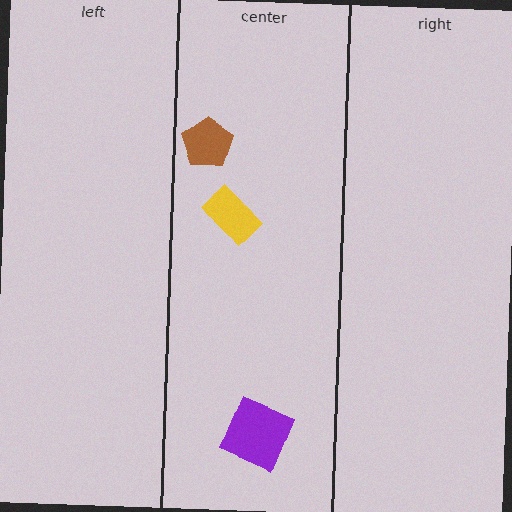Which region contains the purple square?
The center region.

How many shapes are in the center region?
3.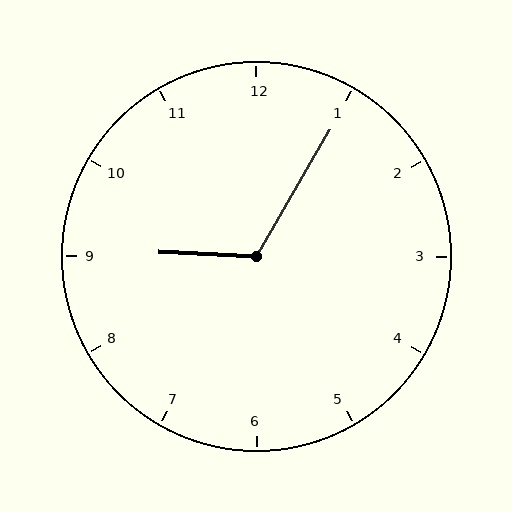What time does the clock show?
9:05.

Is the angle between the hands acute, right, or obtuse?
It is obtuse.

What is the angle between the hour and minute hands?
Approximately 118 degrees.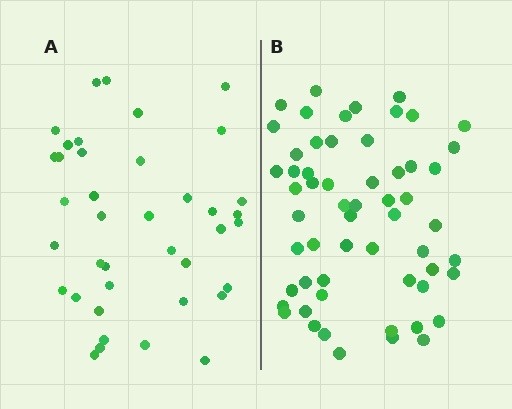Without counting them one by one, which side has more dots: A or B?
Region B (the right region) has more dots.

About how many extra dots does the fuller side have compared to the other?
Region B has approximately 20 more dots than region A.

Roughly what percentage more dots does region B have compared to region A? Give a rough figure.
About 50% more.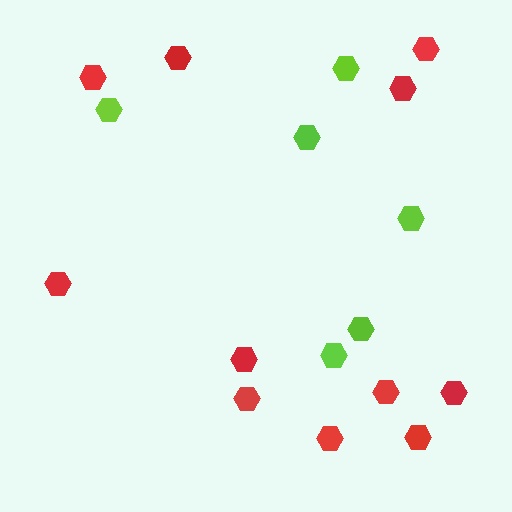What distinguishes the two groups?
There are 2 groups: one group of lime hexagons (6) and one group of red hexagons (11).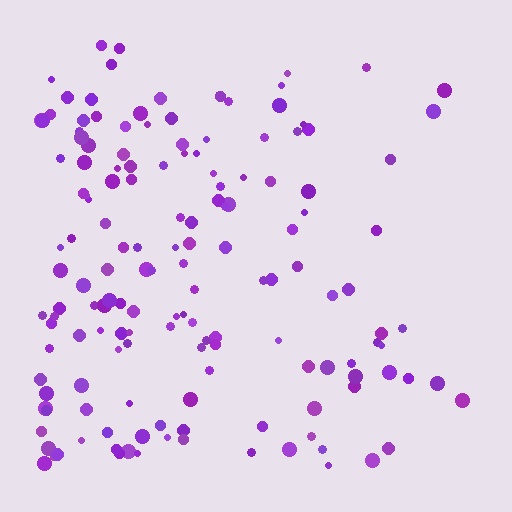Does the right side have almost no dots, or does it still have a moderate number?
Still a moderate number, just noticeably fewer than the left.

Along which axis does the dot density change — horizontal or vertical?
Horizontal.